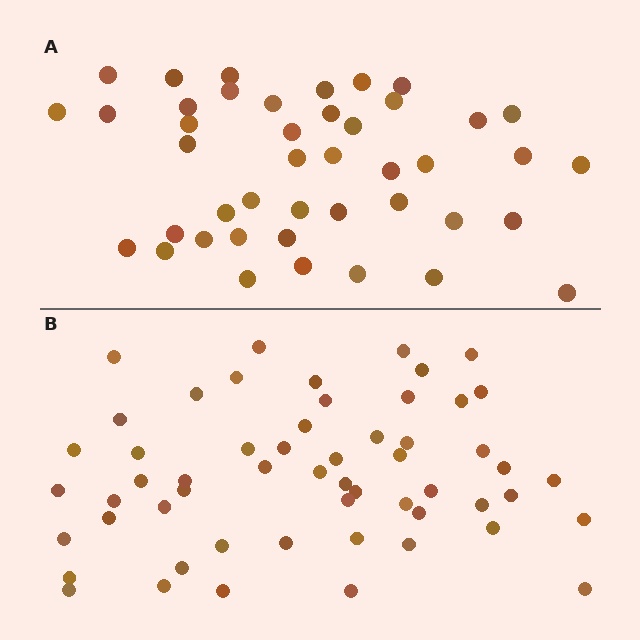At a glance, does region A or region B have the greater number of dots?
Region B (the bottom region) has more dots.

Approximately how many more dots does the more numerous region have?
Region B has approximately 15 more dots than region A.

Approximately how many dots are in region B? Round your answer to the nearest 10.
About 60 dots. (The exact count is 56, which rounds to 60.)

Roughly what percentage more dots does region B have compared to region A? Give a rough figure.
About 30% more.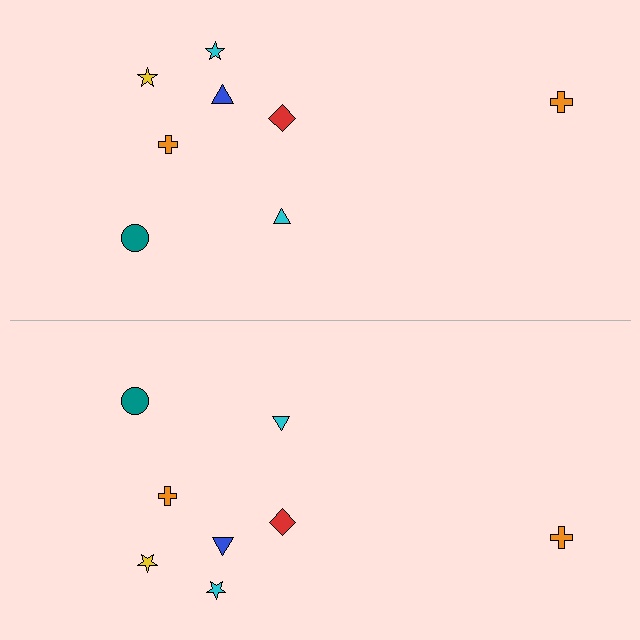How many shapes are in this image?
There are 16 shapes in this image.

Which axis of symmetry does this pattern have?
The pattern has a horizontal axis of symmetry running through the center of the image.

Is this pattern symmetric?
Yes, this pattern has bilateral (reflection) symmetry.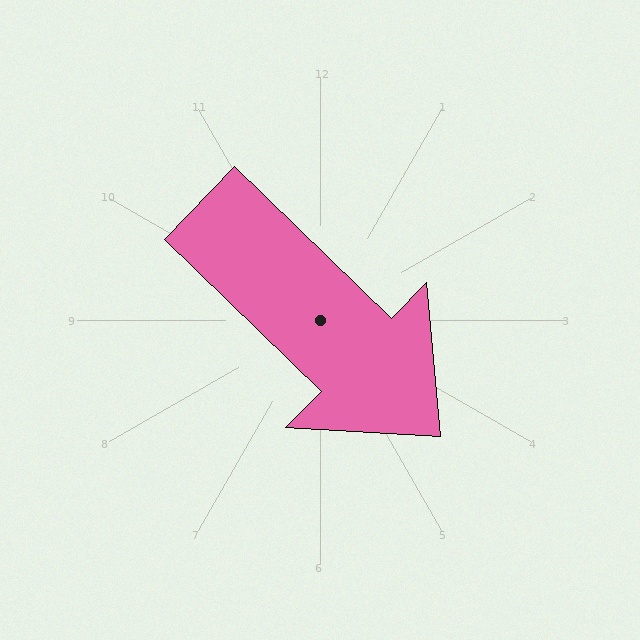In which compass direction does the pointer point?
Southeast.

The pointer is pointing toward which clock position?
Roughly 4 o'clock.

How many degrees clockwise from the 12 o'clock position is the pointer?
Approximately 134 degrees.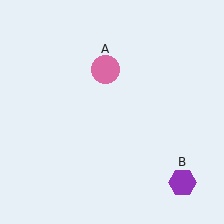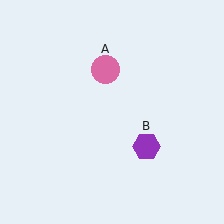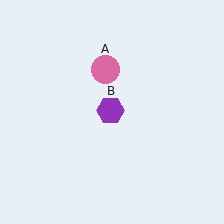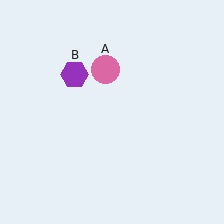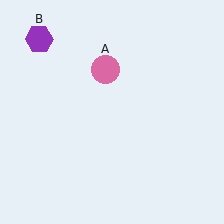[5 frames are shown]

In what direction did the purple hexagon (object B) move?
The purple hexagon (object B) moved up and to the left.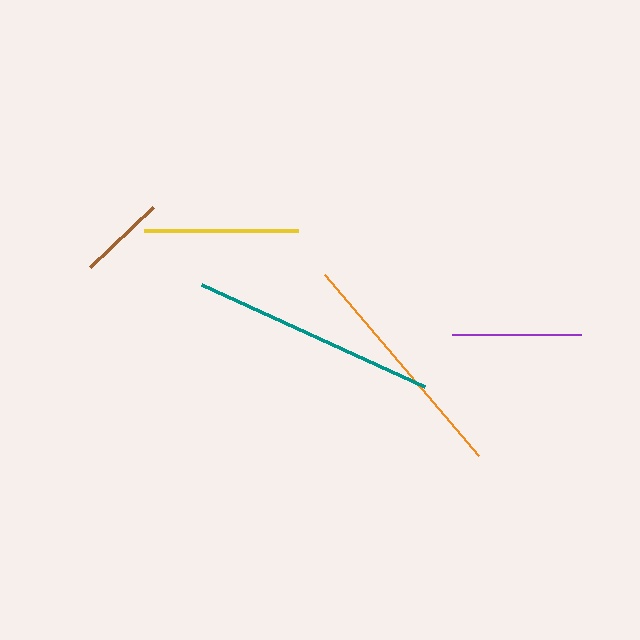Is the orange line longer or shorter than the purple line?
The orange line is longer than the purple line.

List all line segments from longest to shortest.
From longest to shortest: teal, orange, yellow, purple, brown.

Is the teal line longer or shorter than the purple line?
The teal line is longer than the purple line.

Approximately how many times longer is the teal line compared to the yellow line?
The teal line is approximately 1.6 times the length of the yellow line.